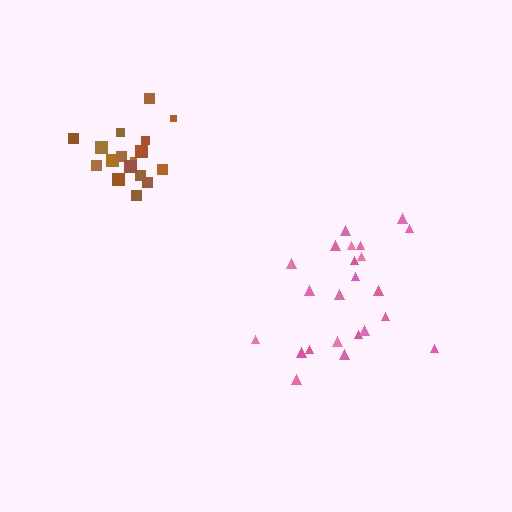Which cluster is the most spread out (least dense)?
Pink.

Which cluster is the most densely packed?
Brown.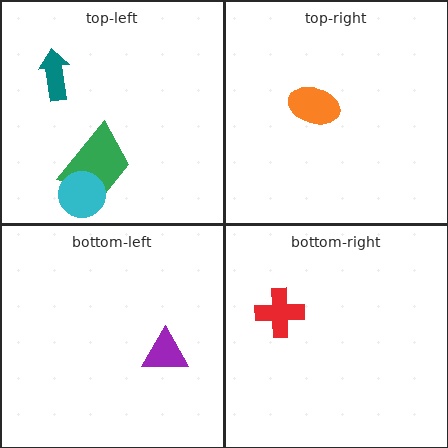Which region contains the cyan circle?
The top-left region.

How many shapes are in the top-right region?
1.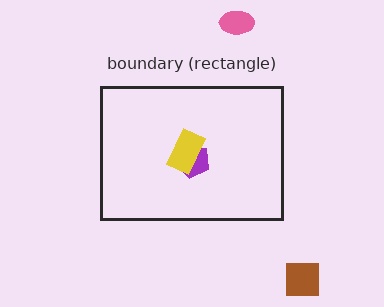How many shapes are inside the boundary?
2 inside, 2 outside.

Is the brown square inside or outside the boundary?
Outside.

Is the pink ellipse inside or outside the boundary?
Outside.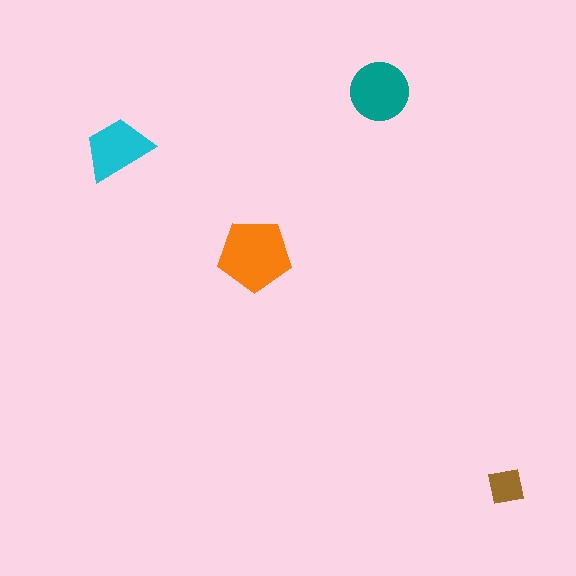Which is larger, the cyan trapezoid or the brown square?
The cyan trapezoid.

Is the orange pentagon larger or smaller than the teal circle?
Larger.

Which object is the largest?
The orange pentagon.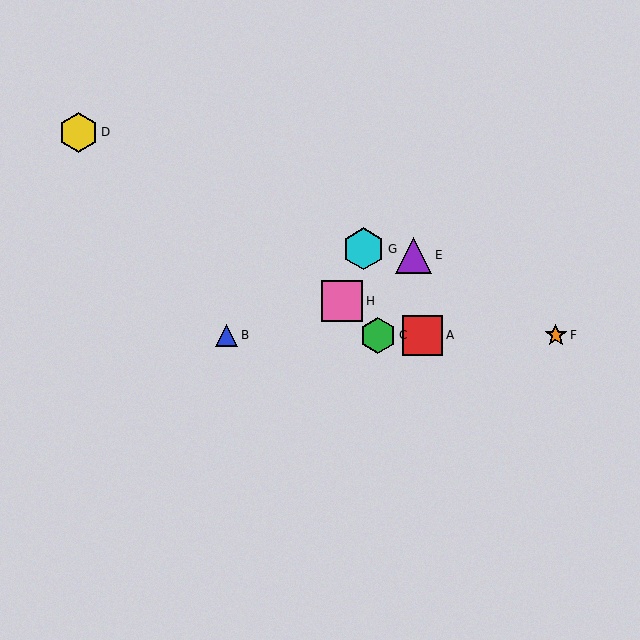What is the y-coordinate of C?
Object C is at y≈335.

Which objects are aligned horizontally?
Objects A, B, C, F are aligned horizontally.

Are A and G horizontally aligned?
No, A is at y≈335 and G is at y≈249.